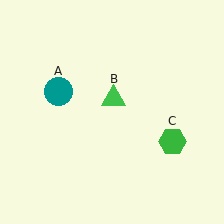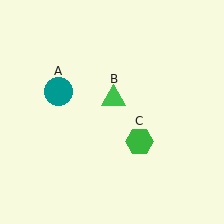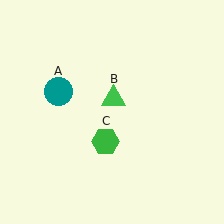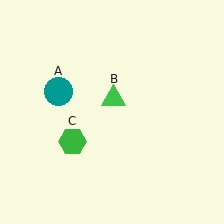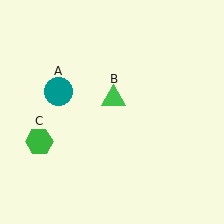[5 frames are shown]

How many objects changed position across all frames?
1 object changed position: green hexagon (object C).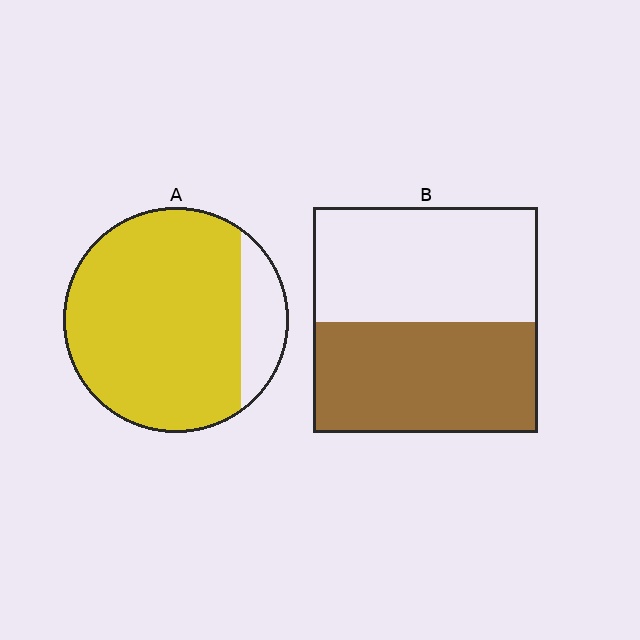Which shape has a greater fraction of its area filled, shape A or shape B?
Shape A.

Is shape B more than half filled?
Roughly half.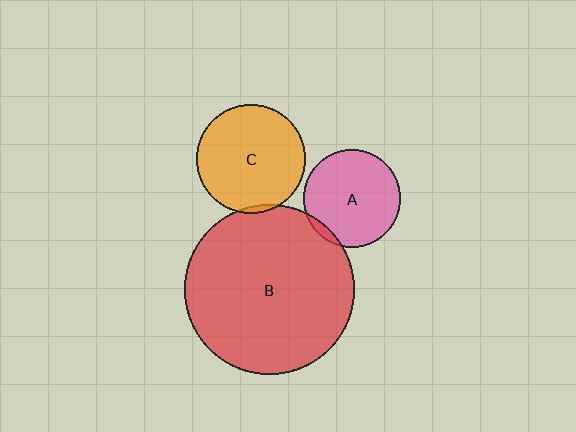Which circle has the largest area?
Circle B (red).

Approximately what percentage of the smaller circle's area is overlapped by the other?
Approximately 5%.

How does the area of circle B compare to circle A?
Approximately 3.0 times.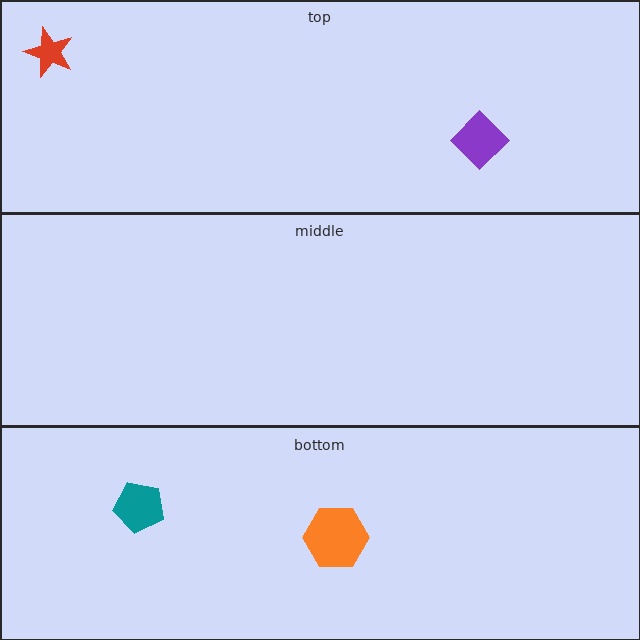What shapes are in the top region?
The red star, the purple diamond.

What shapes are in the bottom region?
The teal pentagon, the orange hexagon.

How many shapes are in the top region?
2.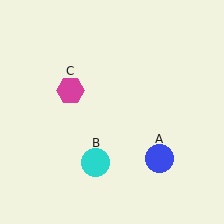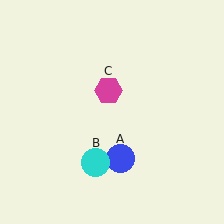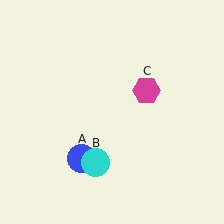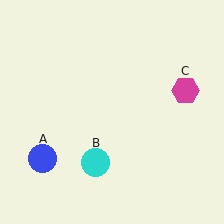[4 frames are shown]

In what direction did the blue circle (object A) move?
The blue circle (object A) moved left.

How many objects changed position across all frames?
2 objects changed position: blue circle (object A), magenta hexagon (object C).